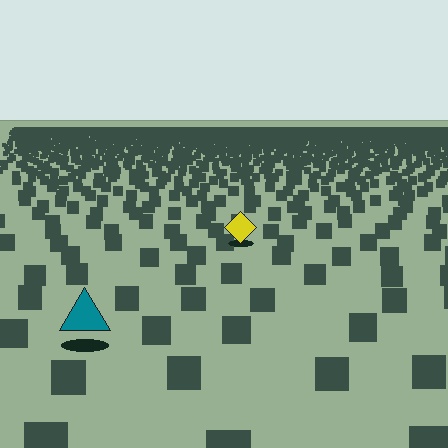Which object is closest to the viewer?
The teal triangle is closest. The texture marks near it are larger and more spread out.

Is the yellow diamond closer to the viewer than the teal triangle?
No. The teal triangle is closer — you can tell from the texture gradient: the ground texture is coarser near it.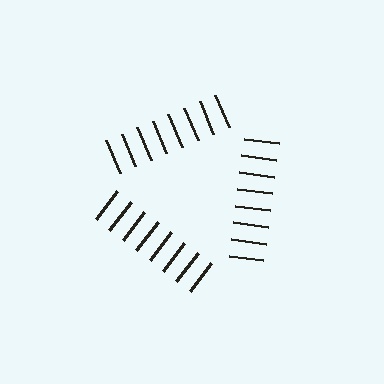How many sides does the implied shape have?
3 sides — the line-ends trace a triangle.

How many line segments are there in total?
24 — 8 along each of the 3 edges.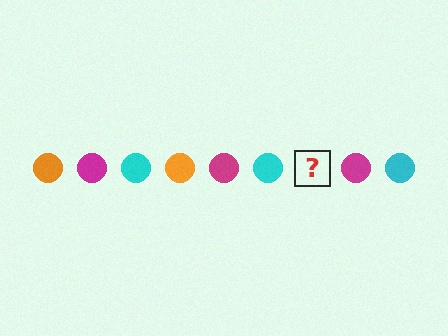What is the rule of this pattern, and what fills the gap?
The rule is that the pattern cycles through orange, magenta, cyan circles. The gap should be filled with an orange circle.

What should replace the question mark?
The question mark should be replaced with an orange circle.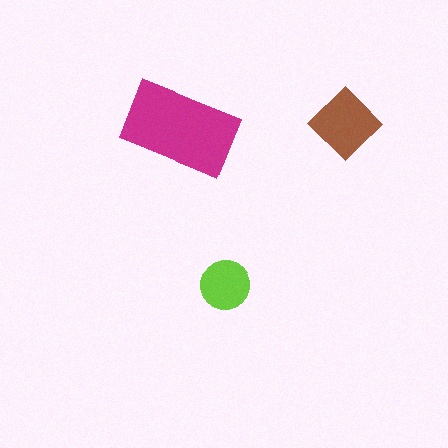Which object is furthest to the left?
The magenta rectangle is leftmost.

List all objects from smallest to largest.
The lime circle, the brown diamond, the magenta rectangle.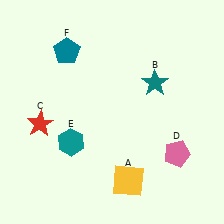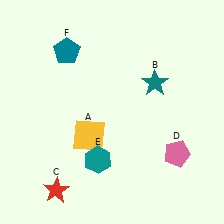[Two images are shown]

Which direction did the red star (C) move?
The red star (C) moved down.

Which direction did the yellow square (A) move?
The yellow square (A) moved up.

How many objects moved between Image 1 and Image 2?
3 objects moved between the two images.